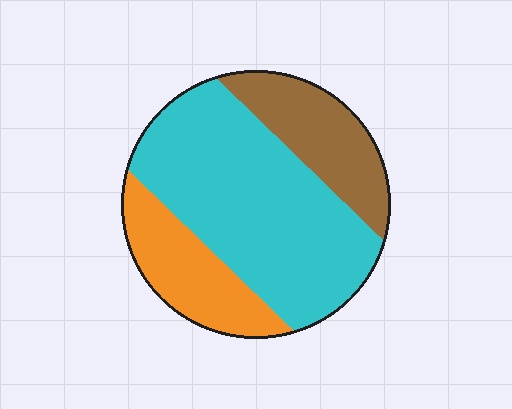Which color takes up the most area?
Cyan, at roughly 60%.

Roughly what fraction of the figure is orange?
Orange takes up about one fifth (1/5) of the figure.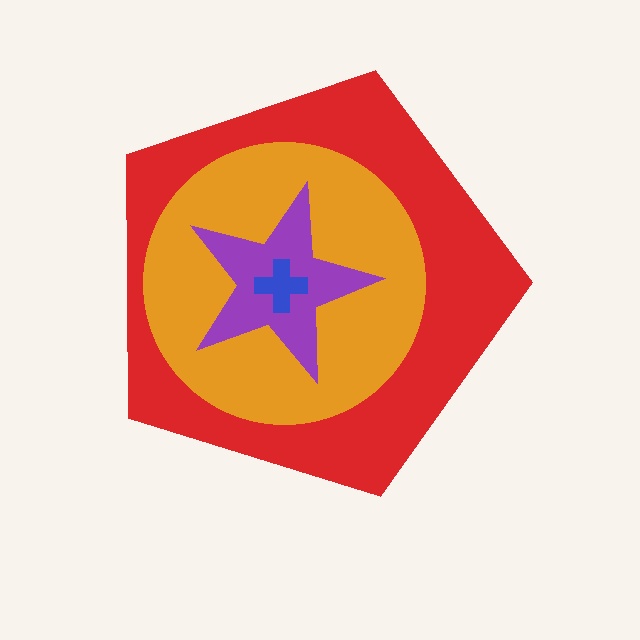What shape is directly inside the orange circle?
The purple star.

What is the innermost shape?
The blue cross.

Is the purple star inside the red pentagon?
Yes.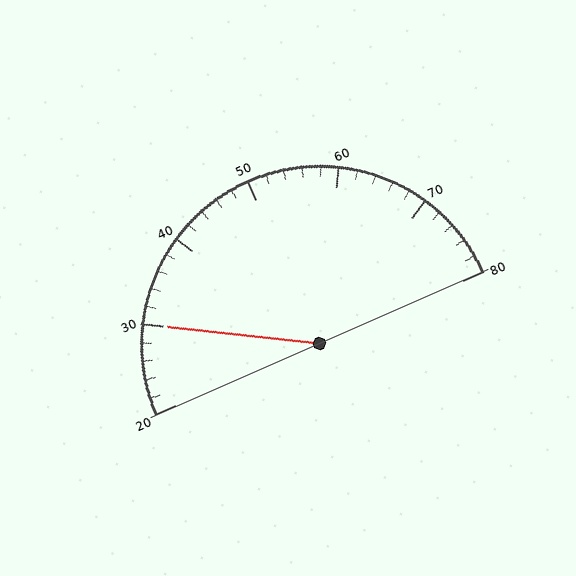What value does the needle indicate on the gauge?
The needle indicates approximately 30.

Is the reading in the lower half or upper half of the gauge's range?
The reading is in the lower half of the range (20 to 80).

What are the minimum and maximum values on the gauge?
The gauge ranges from 20 to 80.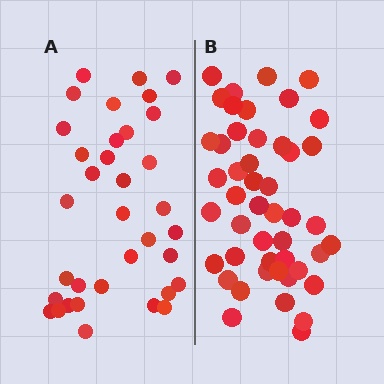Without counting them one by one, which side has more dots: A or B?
Region B (the right region) has more dots.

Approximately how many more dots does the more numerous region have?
Region B has roughly 12 or so more dots than region A.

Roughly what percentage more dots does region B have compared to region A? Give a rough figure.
About 35% more.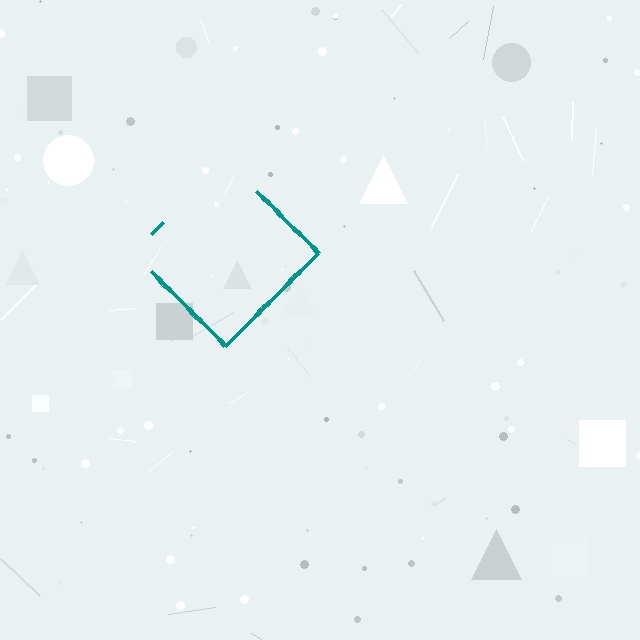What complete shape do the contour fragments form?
The contour fragments form a diamond.